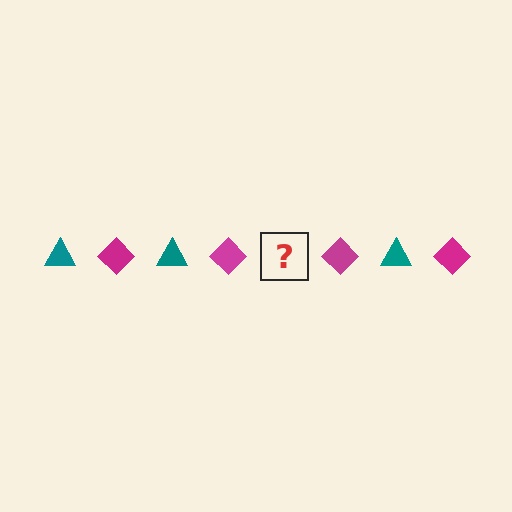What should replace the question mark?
The question mark should be replaced with a teal triangle.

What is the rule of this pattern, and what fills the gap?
The rule is that the pattern alternates between teal triangle and magenta diamond. The gap should be filled with a teal triangle.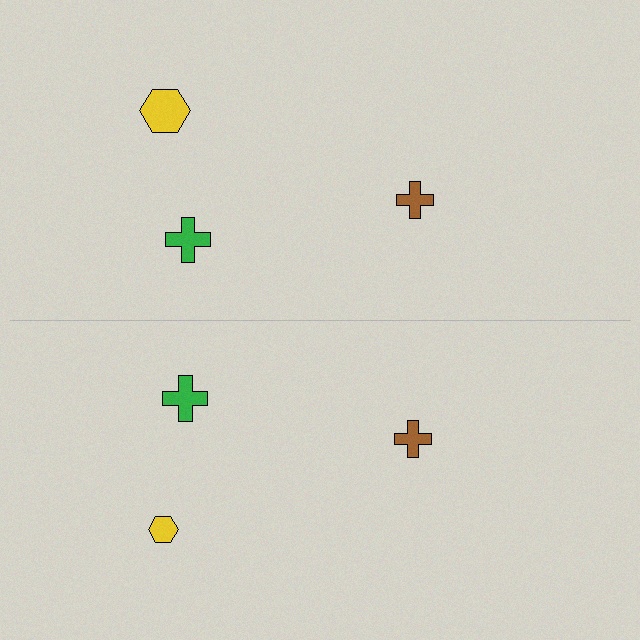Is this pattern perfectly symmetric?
No, the pattern is not perfectly symmetric. The yellow hexagon on the bottom side has a different size than its mirror counterpart.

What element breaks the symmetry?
The yellow hexagon on the bottom side has a different size than its mirror counterpart.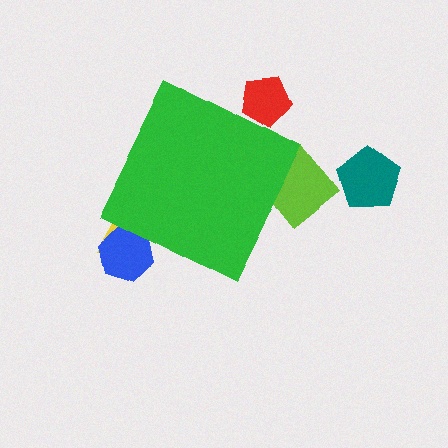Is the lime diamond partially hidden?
Yes, the lime diamond is partially hidden behind the green diamond.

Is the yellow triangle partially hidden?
Yes, the yellow triangle is partially hidden behind the green diamond.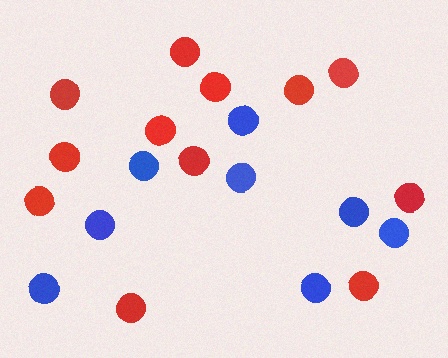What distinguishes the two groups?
There are 2 groups: one group of blue circles (8) and one group of red circles (12).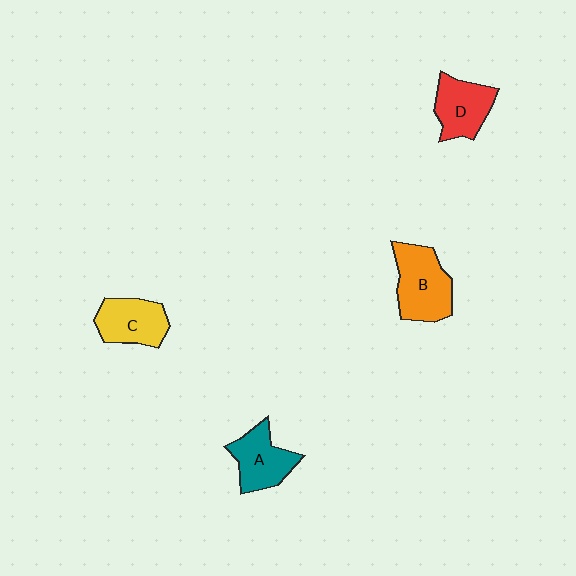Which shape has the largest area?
Shape B (orange).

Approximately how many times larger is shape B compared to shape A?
Approximately 1.2 times.